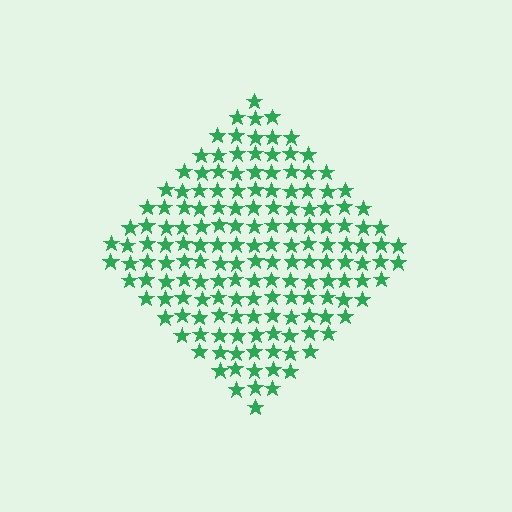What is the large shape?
The large shape is a diamond.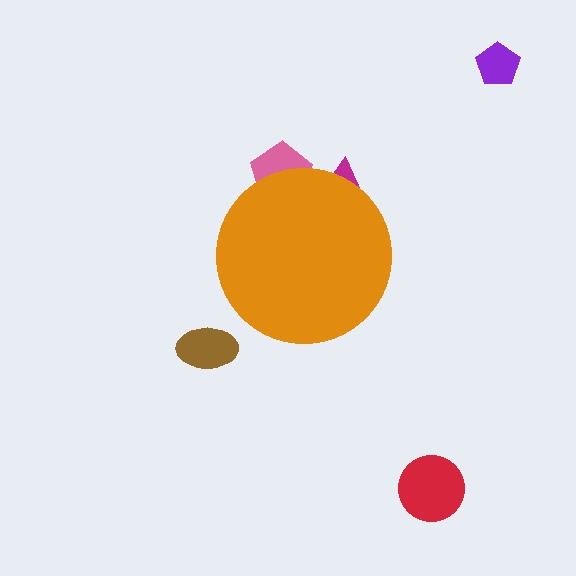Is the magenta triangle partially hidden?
Yes, the magenta triangle is partially hidden behind the orange circle.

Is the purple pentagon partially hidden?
No, the purple pentagon is fully visible.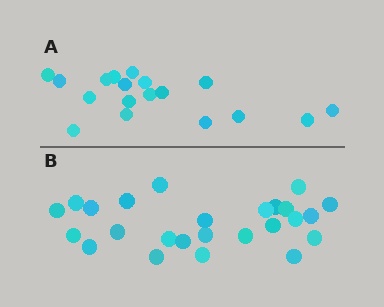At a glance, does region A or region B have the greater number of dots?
Region B (the bottom region) has more dots.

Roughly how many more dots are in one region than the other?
Region B has roughly 8 or so more dots than region A.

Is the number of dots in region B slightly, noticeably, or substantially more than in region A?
Region B has noticeably more, but not dramatically so. The ratio is roughly 1.4 to 1.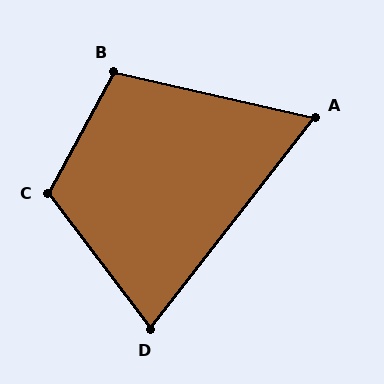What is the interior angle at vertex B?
Approximately 105 degrees (obtuse).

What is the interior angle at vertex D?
Approximately 75 degrees (acute).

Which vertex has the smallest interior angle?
A, at approximately 65 degrees.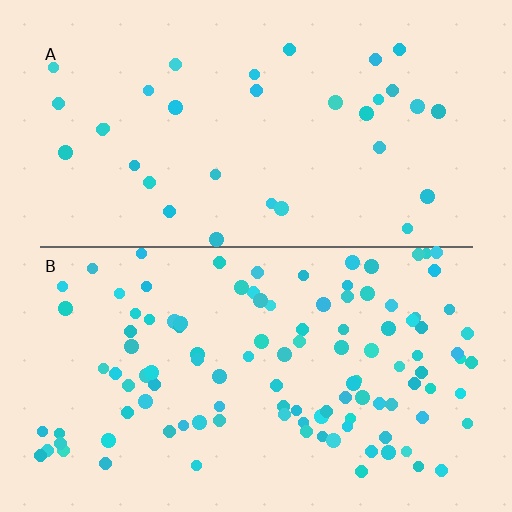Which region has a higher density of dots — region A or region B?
B (the bottom).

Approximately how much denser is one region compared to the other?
Approximately 3.3× — region B over region A.